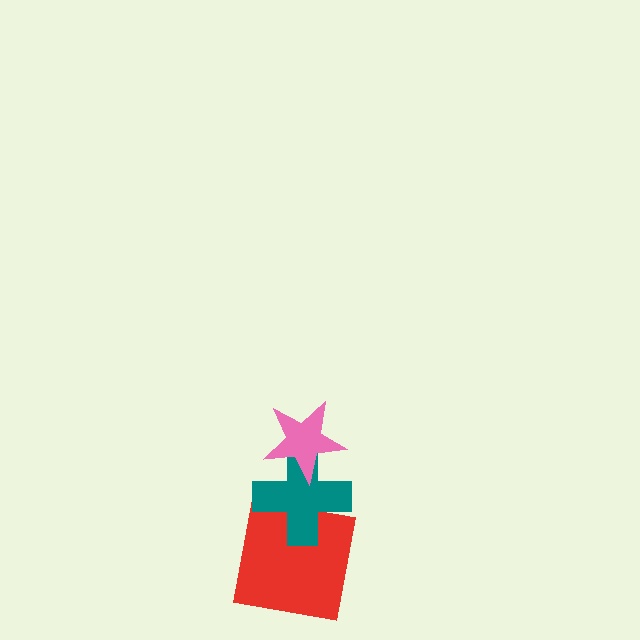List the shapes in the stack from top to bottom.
From top to bottom: the pink star, the teal cross, the red square.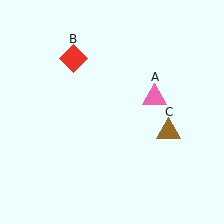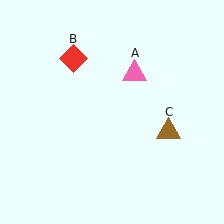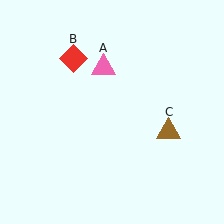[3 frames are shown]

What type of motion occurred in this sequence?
The pink triangle (object A) rotated counterclockwise around the center of the scene.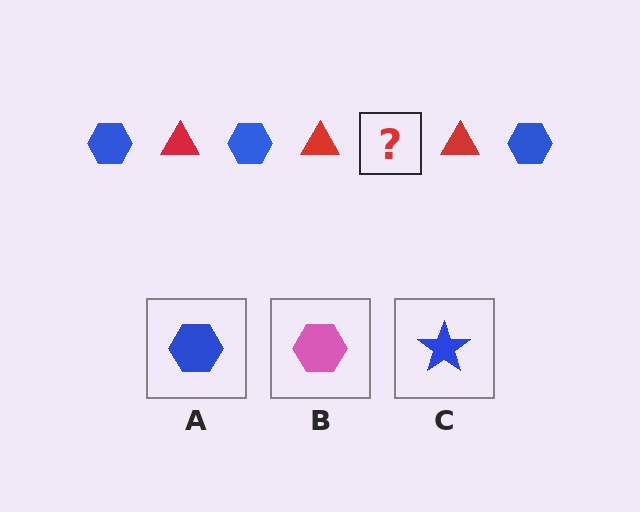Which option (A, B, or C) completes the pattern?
A.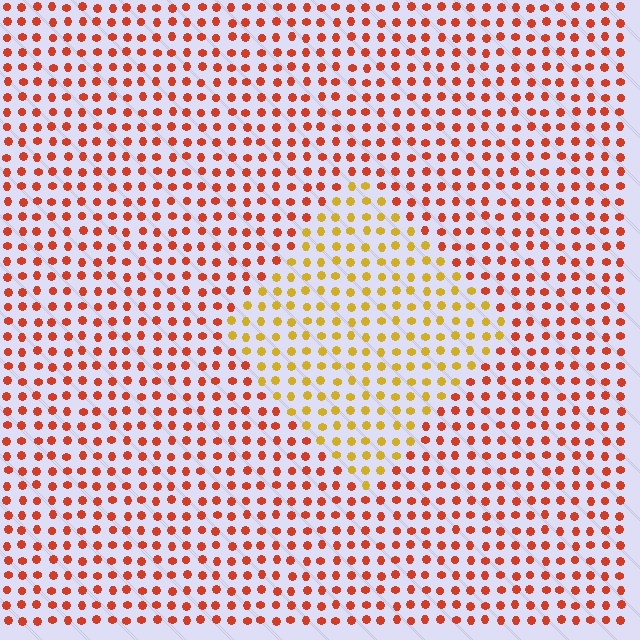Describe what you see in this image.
The image is filled with small red elements in a uniform arrangement. A diamond-shaped region is visible where the elements are tinted to a slightly different hue, forming a subtle color boundary.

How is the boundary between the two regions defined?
The boundary is defined purely by a slight shift in hue (about 41 degrees). Spacing, size, and orientation are identical on both sides.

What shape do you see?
I see a diamond.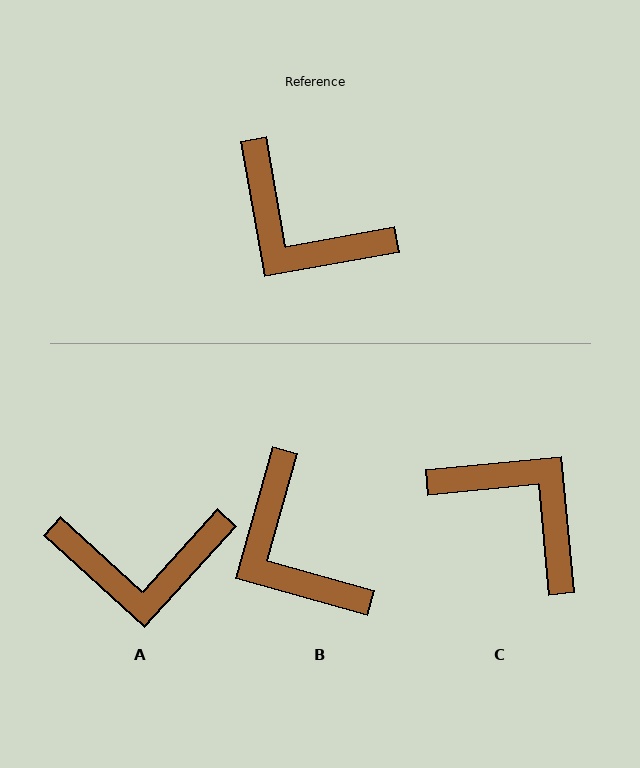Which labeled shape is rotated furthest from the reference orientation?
C, about 175 degrees away.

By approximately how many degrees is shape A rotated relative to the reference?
Approximately 38 degrees counter-clockwise.